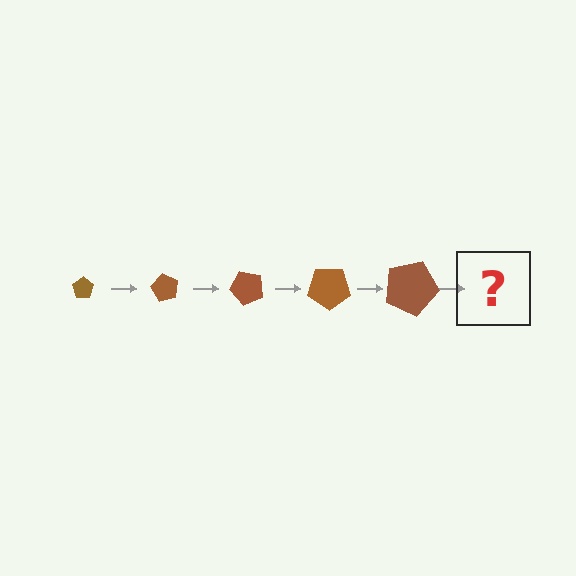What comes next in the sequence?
The next element should be a pentagon, larger than the previous one and rotated 300 degrees from the start.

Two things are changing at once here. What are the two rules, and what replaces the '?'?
The two rules are that the pentagon grows larger each step and it rotates 60 degrees each step. The '?' should be a pentagon, larger than the previous one and rotated 300 degrees from the start.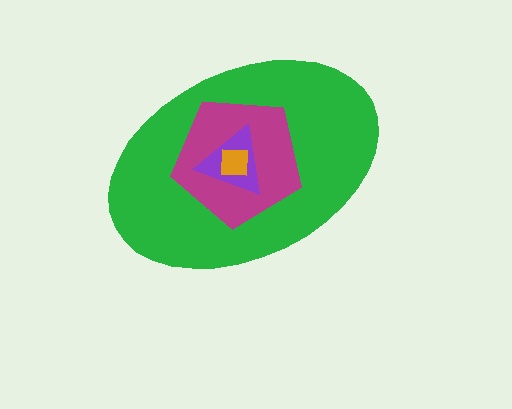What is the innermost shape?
The orange square.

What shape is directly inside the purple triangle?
The orange square.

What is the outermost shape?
The green ellipse.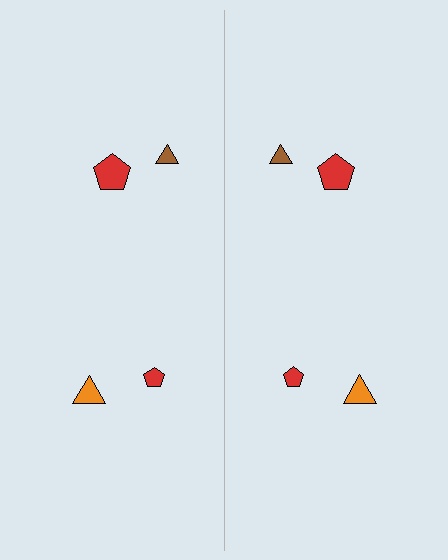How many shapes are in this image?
There are 8 shapes in this image.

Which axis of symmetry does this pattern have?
The pattern has a vertical axis of symmetry running through the center of the image.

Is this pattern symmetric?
Yes, this pattern has bilateral (reflection) symmetry.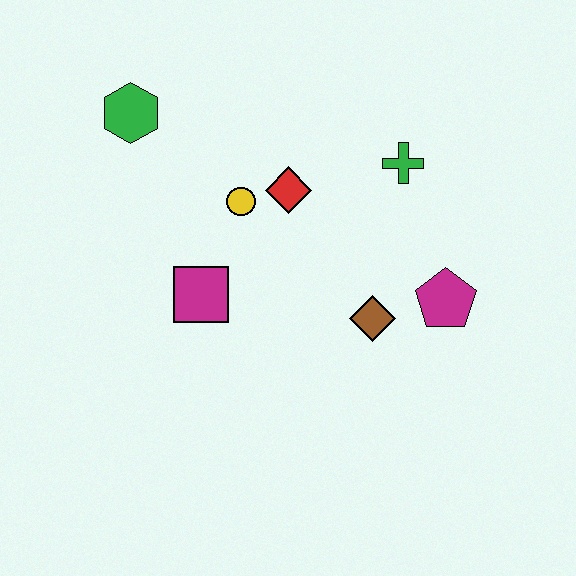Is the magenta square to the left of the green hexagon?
No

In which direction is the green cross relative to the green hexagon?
The green cross is to the right of the green hexagon.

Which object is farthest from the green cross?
The green hexagon is farthest from the green cross.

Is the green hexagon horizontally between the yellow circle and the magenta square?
No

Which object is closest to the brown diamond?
The magenta pentagon is closest to the brown diamond.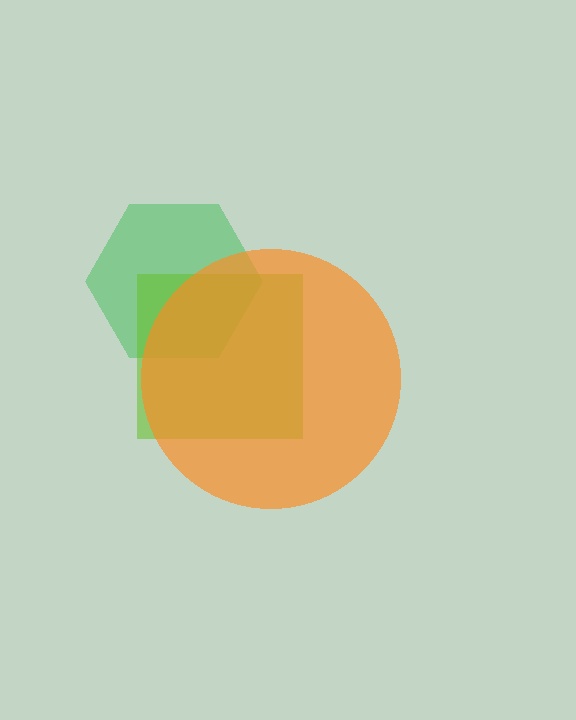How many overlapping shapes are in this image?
There are 3 overlapping shapes in the image.